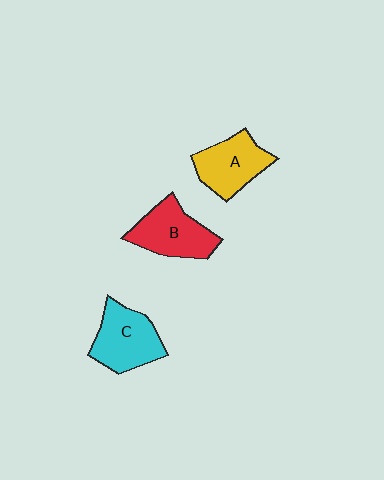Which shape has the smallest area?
Shape A (yellow).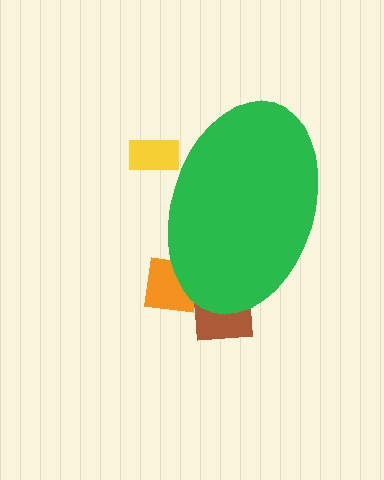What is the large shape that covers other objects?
A green ellipse.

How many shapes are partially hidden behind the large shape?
3 shapes are partially hidden.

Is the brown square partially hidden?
Yes, the brown square is partially hidden behind the green ellipse.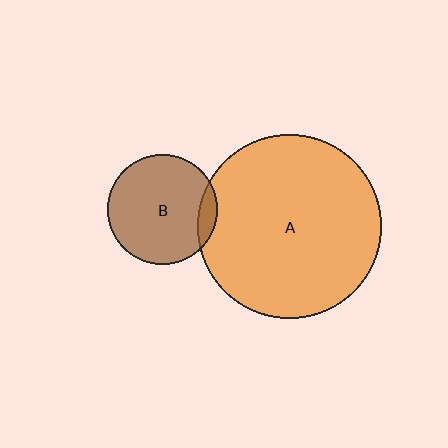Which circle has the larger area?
Circle A (orange).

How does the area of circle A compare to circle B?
Approximately 2.8 times.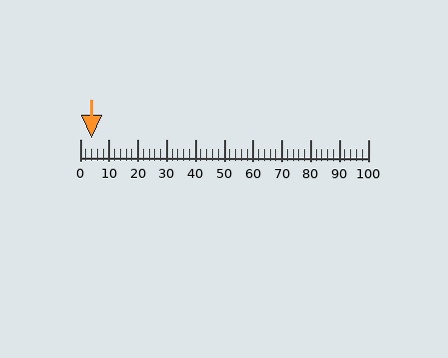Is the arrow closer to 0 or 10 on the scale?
The arrow is closer to 0.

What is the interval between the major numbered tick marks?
The major tick marks are spaced 10 units apart.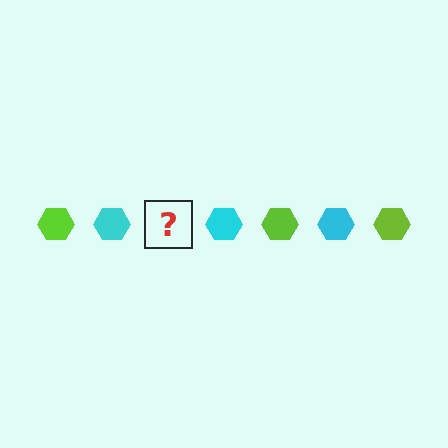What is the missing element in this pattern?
The missing element is a lime hexagon.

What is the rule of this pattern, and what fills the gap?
The rule is that the pattern cycles through lime, cyan hexagons. The gap should be filled with a lime hexagon.